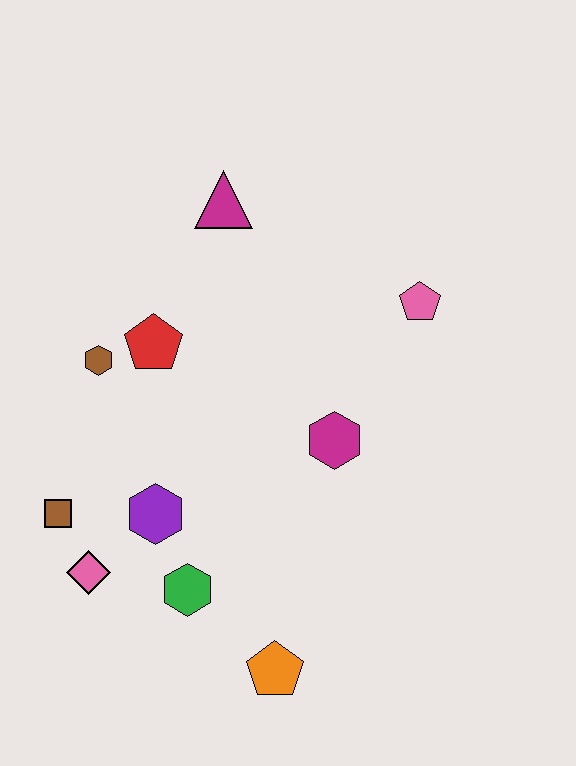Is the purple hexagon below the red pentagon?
Yes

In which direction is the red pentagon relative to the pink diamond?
The red pentagon is above the pink diamond.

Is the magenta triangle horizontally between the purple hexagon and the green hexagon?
No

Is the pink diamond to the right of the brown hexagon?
No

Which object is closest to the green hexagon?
The purple hexagon is closest to the green hexagon.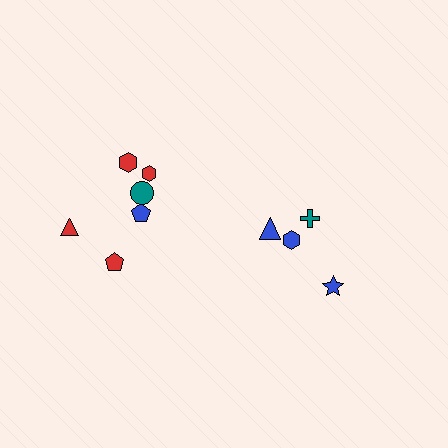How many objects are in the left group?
There are 6 objects.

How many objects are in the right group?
There are 4 objects.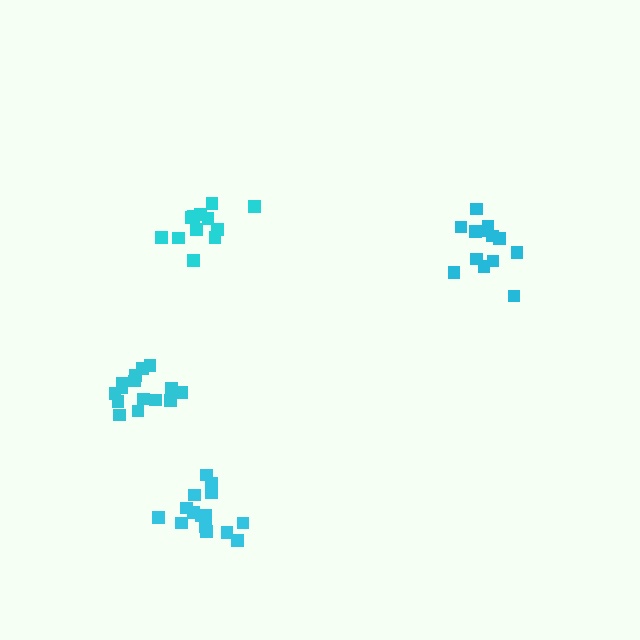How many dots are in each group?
Group 1: 15 dots, Group 2: 15 dots, Group 3: 13 dots, Group 4: 12 dots (55 total).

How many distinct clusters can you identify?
There are 4 distinct clusters.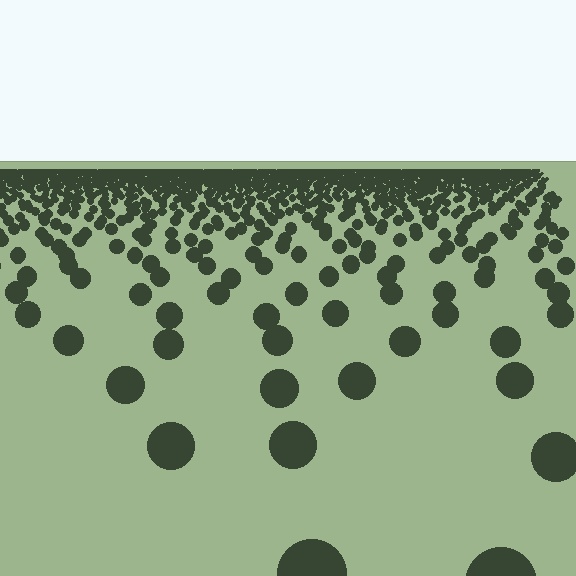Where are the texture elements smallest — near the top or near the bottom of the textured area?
Near the top.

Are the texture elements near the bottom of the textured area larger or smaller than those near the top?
Larger. Near the bottom, elements are closer to the viewer and appear at a bigger on-screen size.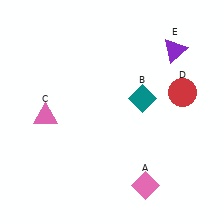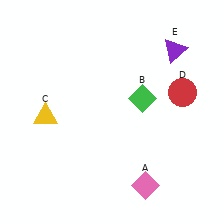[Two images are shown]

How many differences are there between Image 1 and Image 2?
There are 2 differences between the two images.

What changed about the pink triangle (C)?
In Image 1, C is pink. In Image 2, it changed to yellow.